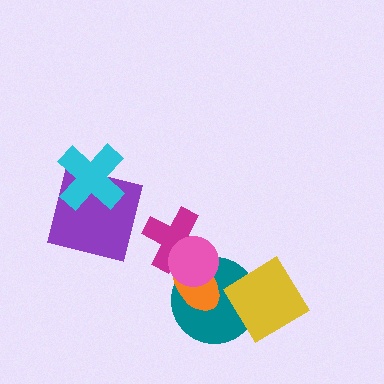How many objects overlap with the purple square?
1 object overlaps with the purple square.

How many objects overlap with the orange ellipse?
3 objects overlap with the orange ellipse.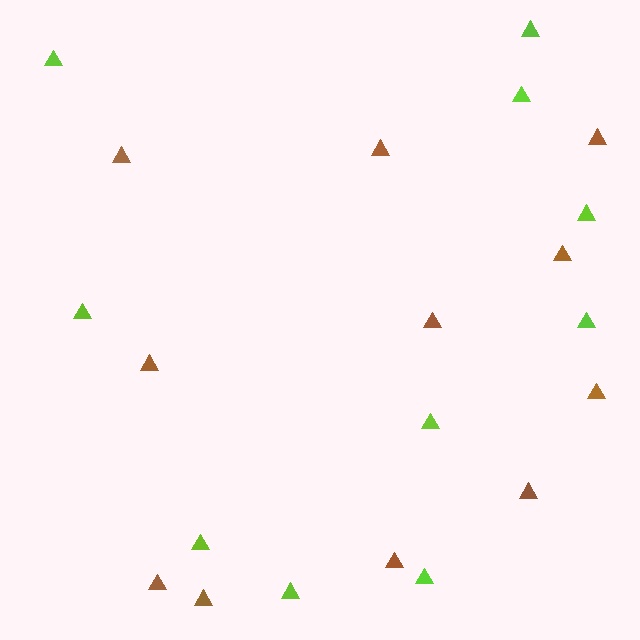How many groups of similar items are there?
There are 2 groups: one group of brown triangles (11) and one group of lime triangles (10).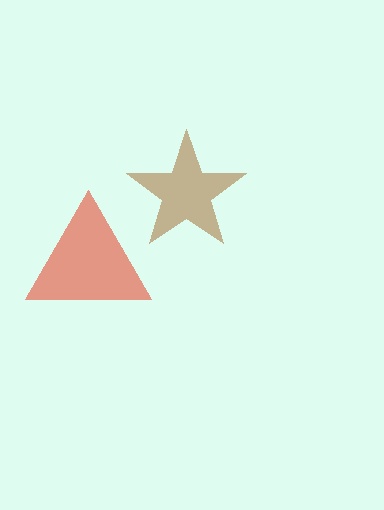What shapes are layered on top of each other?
The layered shapes are: a brown star, a red triangle.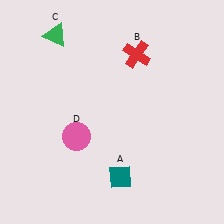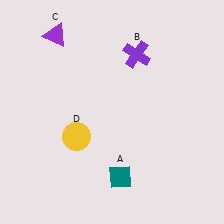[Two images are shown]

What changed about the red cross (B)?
In Image 1, B is red. In Image 2, it changed to purple.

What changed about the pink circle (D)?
In Image 1, D is pink. In Image 2, it changed to yellow.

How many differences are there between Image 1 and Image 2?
There are 3 differences between the two images.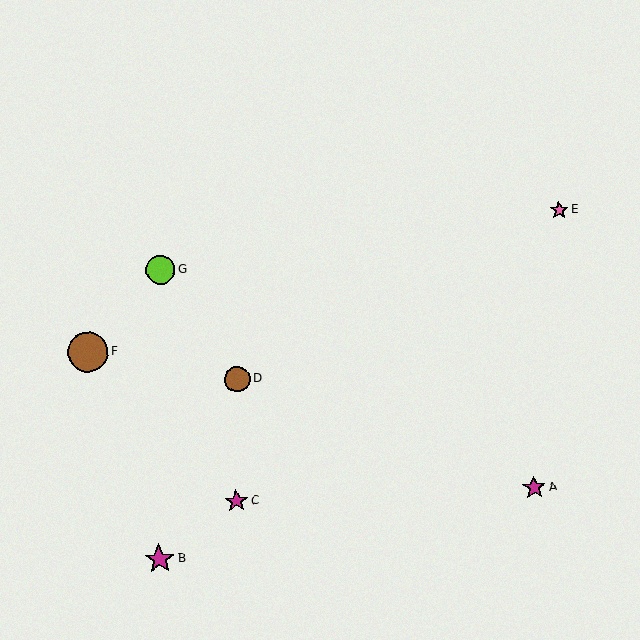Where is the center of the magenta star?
The center of the magenta star is at (534, 488).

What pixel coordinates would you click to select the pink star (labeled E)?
Click at (559, 210) to select the pink star E.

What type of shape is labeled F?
Shape F is a brown circle.